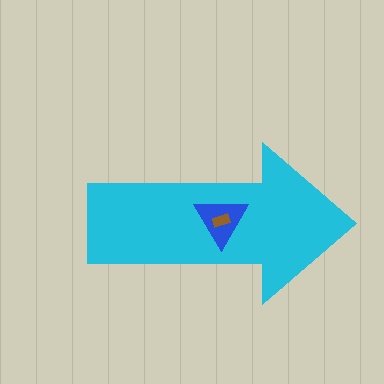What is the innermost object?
The brown rectangle.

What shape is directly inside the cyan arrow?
The blue triangle.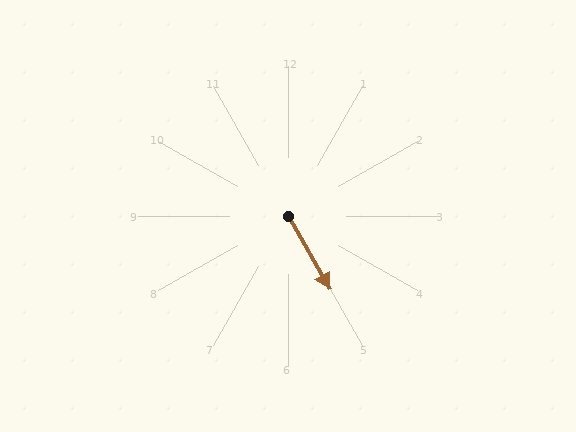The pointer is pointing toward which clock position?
Roughly 5 o'clock.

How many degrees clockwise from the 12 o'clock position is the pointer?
Approximately 150 degrees.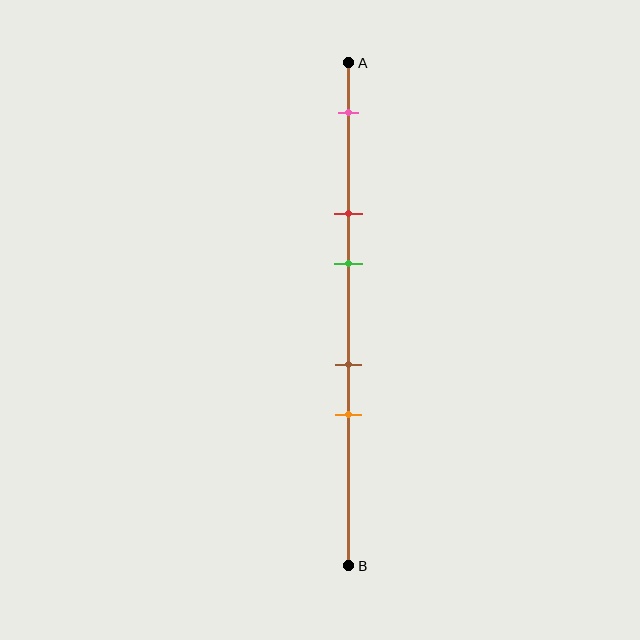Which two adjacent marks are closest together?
The brown and orange marks are the closest adjacent pair.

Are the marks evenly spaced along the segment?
No, the marks are not evenly spaced.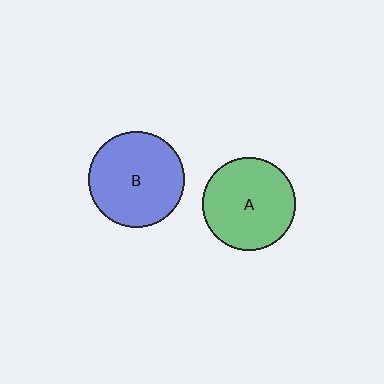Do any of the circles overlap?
No, none of the circles overlap.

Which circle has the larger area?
Circle B (blue).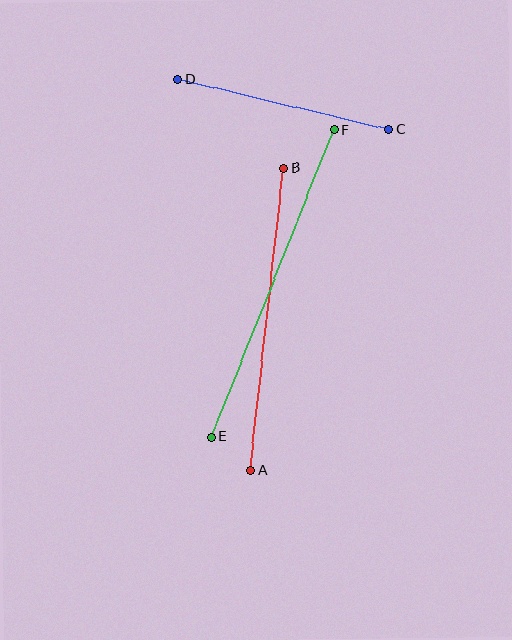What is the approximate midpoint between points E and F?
The midpoint is at approximately (273, 283) pixels.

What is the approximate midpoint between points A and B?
The midpoint is at approximately (267, 319) pixels.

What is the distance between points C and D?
The distance is approximately 216 pixels.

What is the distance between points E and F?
The distance is approximately 331 pixels.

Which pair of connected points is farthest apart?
Points E and F are farthest apart.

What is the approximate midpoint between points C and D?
The midpoint is at approximately (283, 104) pixels.